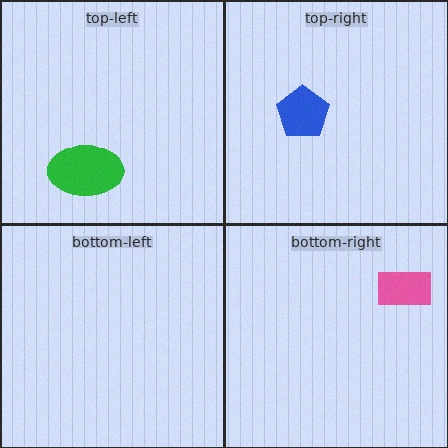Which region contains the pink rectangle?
The bottom-right region.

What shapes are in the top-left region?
The green ellipse.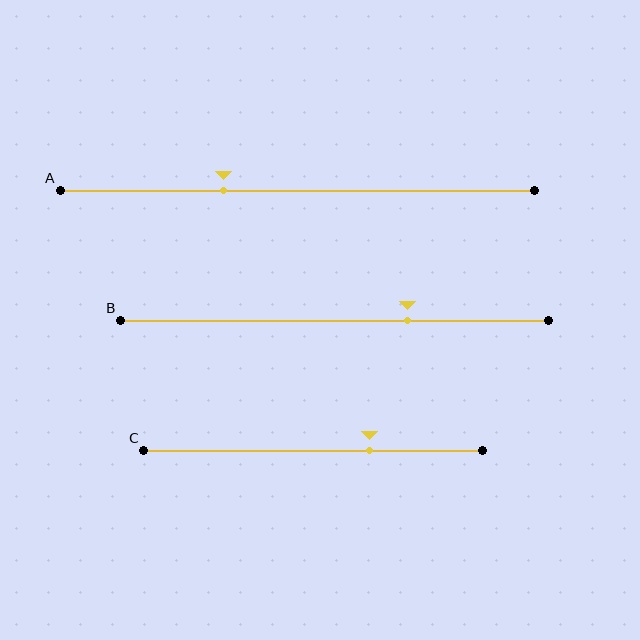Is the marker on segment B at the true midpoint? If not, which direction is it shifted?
No, the marker on segment B is shifted to the right by about 17% of the segment length.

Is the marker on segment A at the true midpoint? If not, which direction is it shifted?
No, the marker on segment A is shifted to the left by about 16% of the segment length.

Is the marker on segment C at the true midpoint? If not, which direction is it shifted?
No, the marker on segment C is shifted to the right by about 17% of the segment length.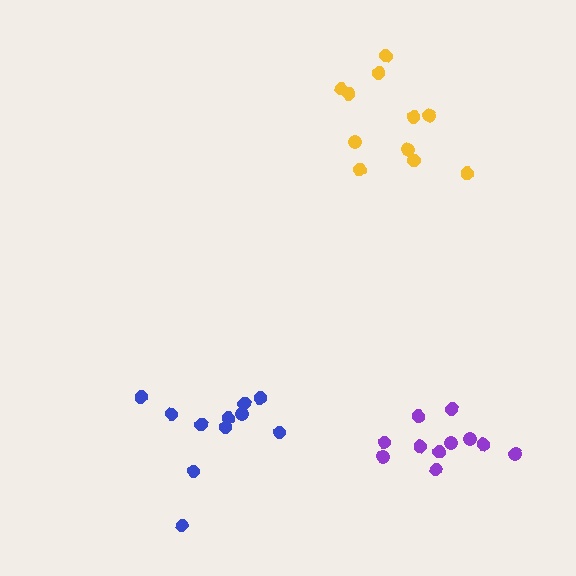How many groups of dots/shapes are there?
There are 3 groups.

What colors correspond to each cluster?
The clusters are colored: purple, blue, yellow.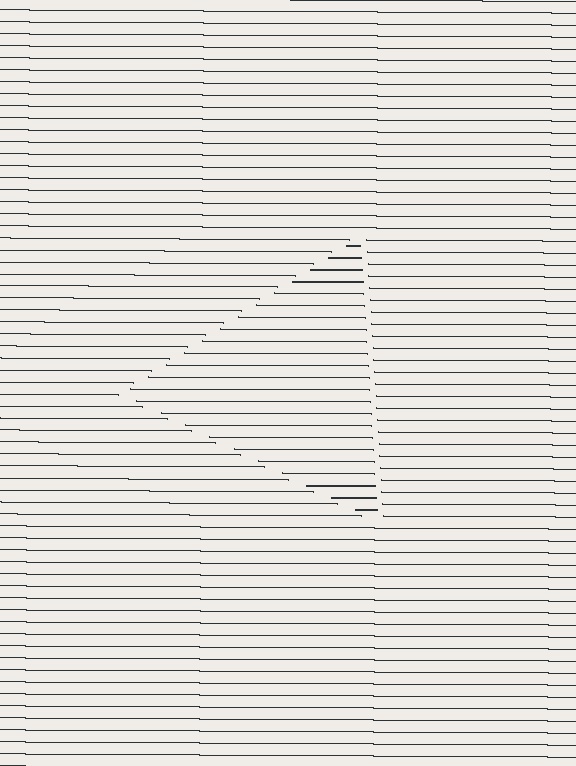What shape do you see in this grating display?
An illusory triangle. The interior of the shape contains the same grating, shifted by half a period — the contour is defined by the phase discontinuity where line-ends from the inner and outer gratings abut.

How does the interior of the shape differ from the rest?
The interior of the shape contains the same grating, shifted by half a period — the contour is defined by the phase discontinuity where line-ends from the inner and outer gratings abut.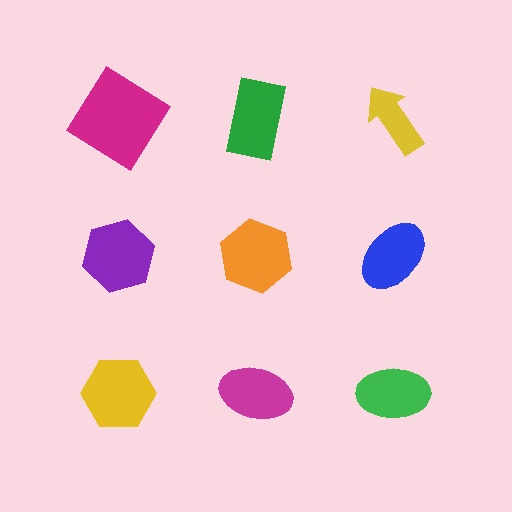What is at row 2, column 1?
A purple hexagon.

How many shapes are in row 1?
3 shapes.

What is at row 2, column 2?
An orange hexagon.